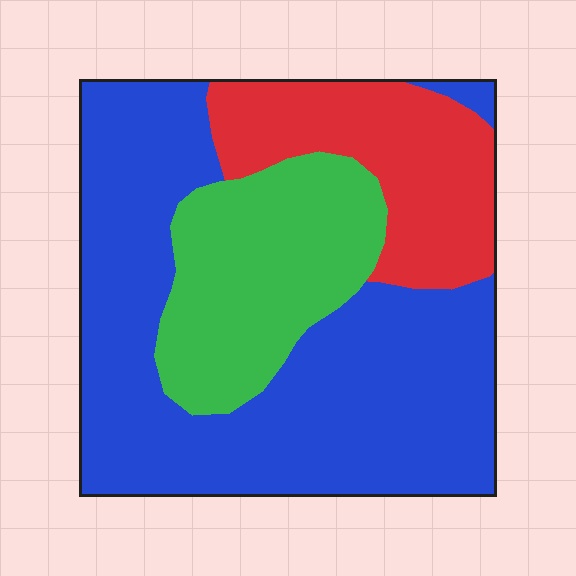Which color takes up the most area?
Blue, at roughly 55%.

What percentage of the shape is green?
Green covers 23% of the shape.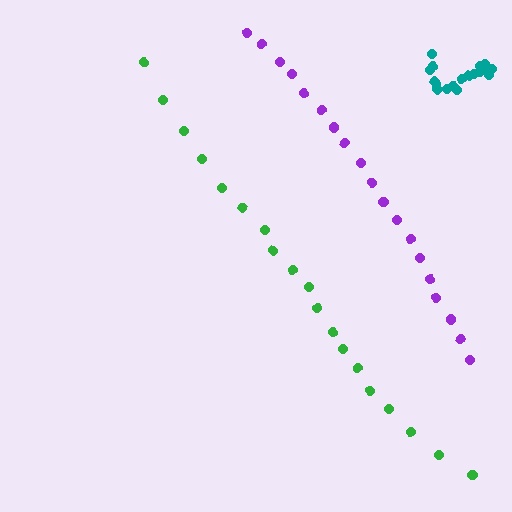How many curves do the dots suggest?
There are 3 distinct paths.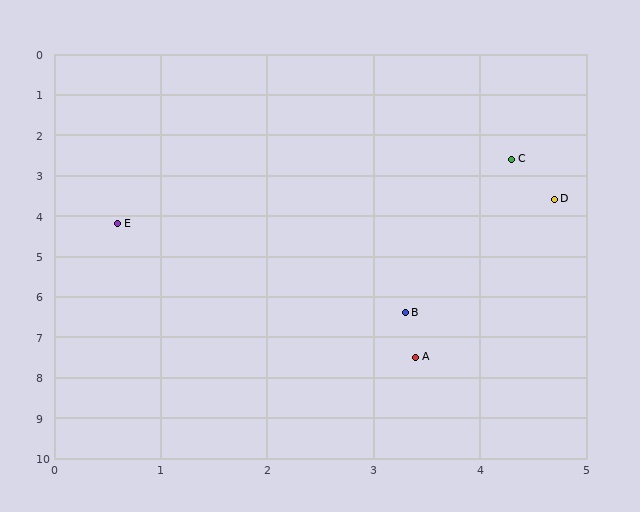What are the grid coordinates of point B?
Point B is at approximately (3.3, 6.4).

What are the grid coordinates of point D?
Point D is at approximately (4.7, 3.6).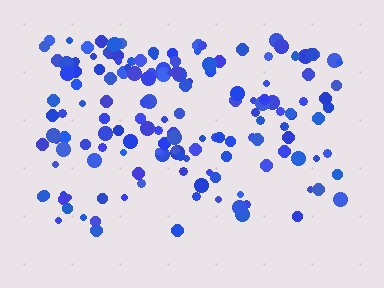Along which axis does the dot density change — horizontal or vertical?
Vertical.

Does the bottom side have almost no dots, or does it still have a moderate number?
Still a moderate number, just noticeably fewer than the top.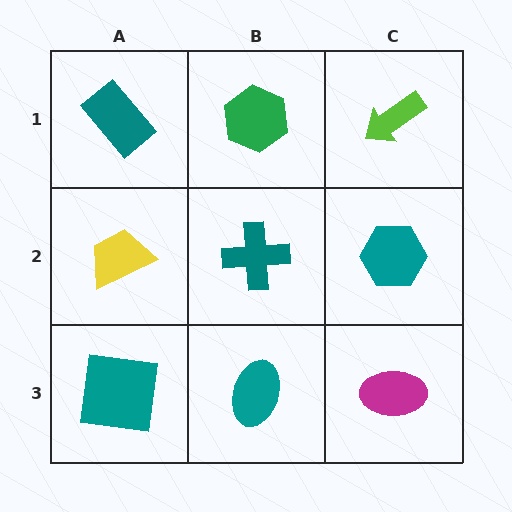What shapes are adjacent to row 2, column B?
A green hexagon (row 1, column B), a teal ellipse (row 3, column B), a yellow trapezoid (row 2, column A), a teal hexagon (row 2, column C).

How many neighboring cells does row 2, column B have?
4.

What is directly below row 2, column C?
A magenta ellipse.